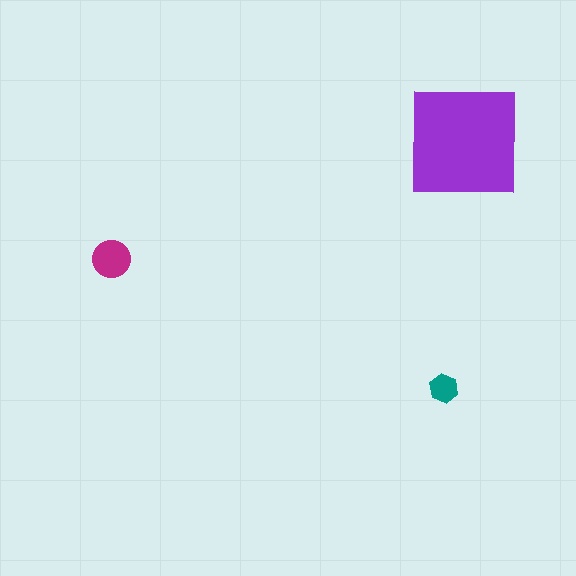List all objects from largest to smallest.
The purple square, the magenta circle, the teal hexagon.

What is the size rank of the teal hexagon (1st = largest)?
3rd.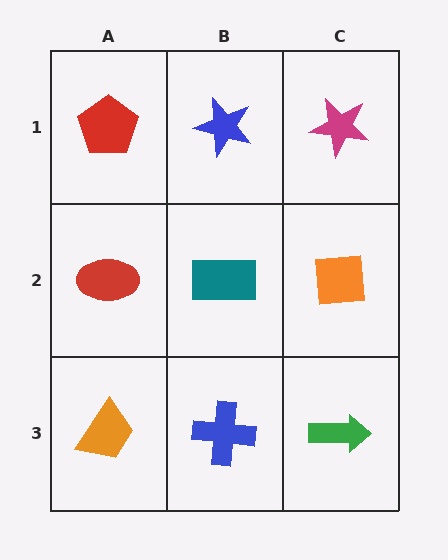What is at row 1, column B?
A blue star.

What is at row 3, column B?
A blue cross.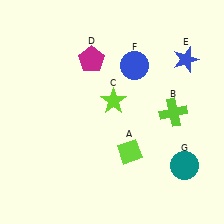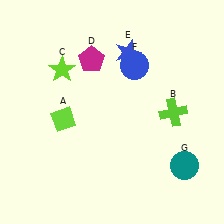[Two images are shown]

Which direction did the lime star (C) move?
The lime star (C) moved left.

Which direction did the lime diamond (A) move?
The lime diamond (A) moved left.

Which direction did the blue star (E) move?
The blue star (E) moved left.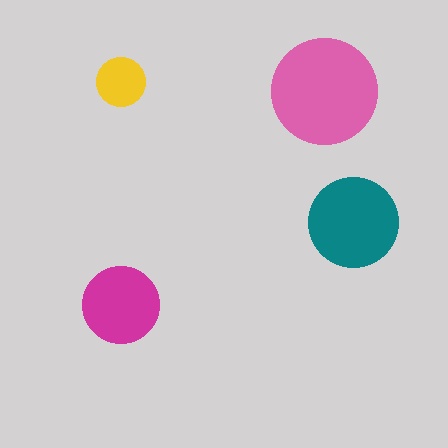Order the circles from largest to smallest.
the pink one, the teal one, the magenta one, the yellow one.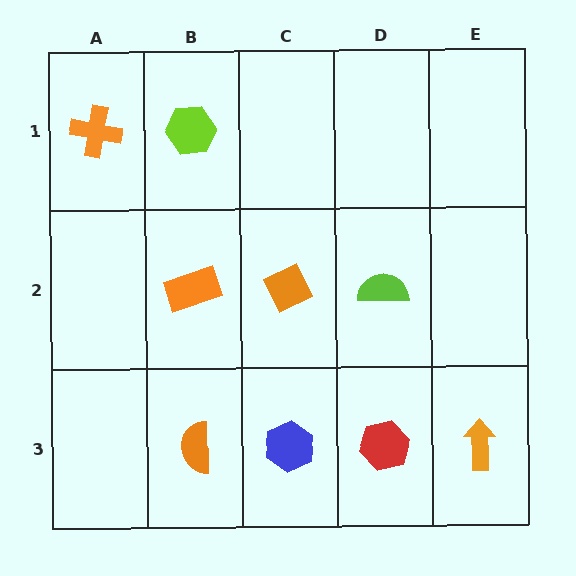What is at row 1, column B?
A lime hexagon.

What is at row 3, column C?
A blue hexagon.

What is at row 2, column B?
An orange rectangle.